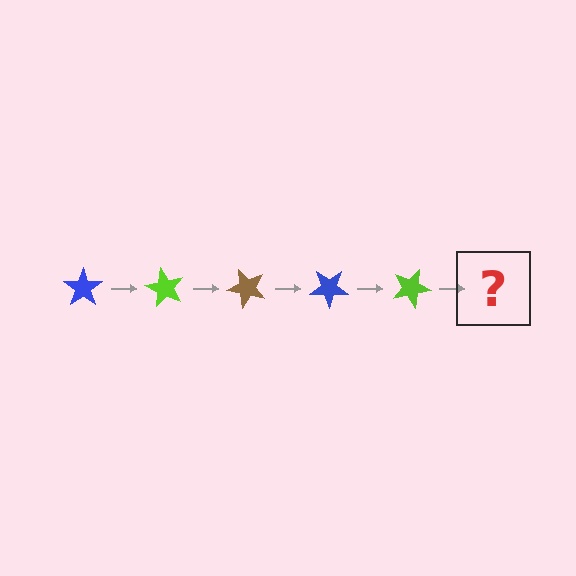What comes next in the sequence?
The next element should be a brown star, rotated 300 degrees from the start.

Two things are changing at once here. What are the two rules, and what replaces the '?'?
The two rules are that it rotates 60 degrees each step and the color cycles through blue, lime, and brown. The '?' should be a brown star, rotated 300 degrees from the start.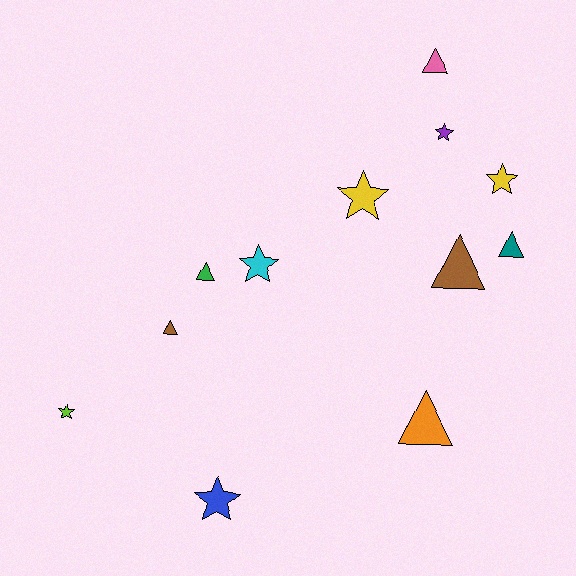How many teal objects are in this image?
There is 1 teal object.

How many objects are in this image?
There are 12 objects.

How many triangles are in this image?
There are 6 triangles.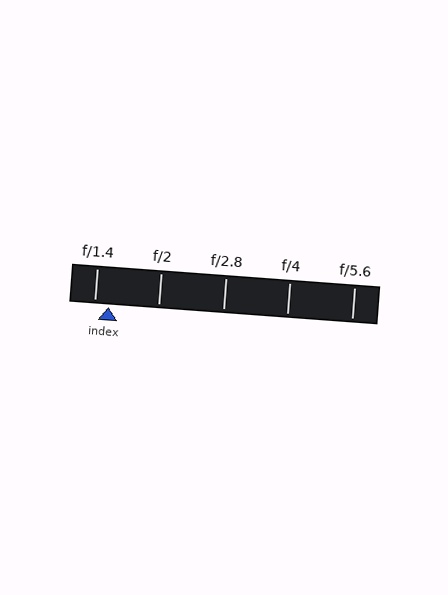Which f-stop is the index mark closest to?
The index mark is closest to f/1.4.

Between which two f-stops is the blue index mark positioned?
The index mark is between f/1.4 and f/2.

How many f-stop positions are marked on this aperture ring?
There are 5 f-stop positions marked.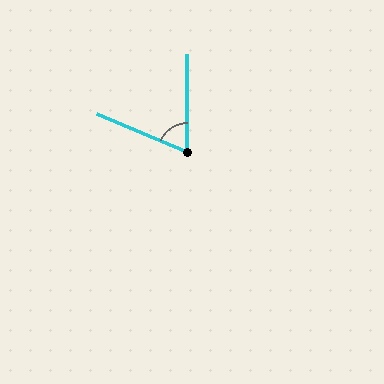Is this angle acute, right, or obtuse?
It is acute.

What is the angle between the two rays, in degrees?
Approximately 67 degrees.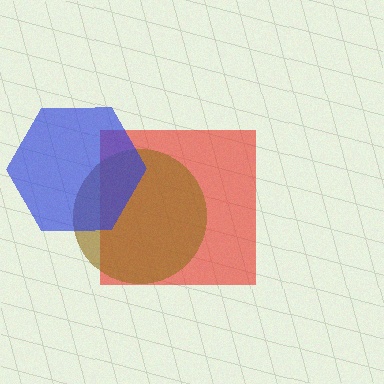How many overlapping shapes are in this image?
There are 3 overlapping shapes in the image.